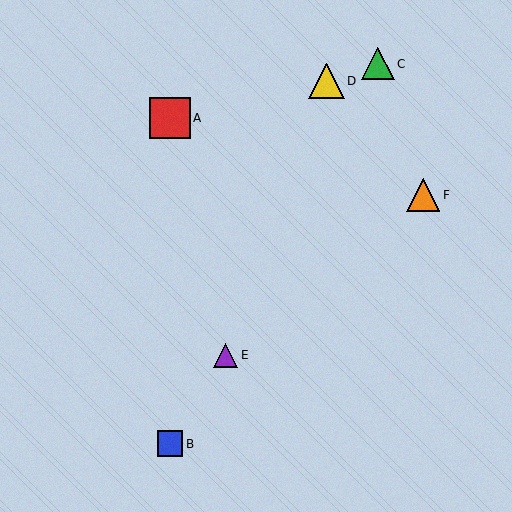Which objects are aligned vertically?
Objects A, B are aligned vertically.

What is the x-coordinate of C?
Object C is at x≈378.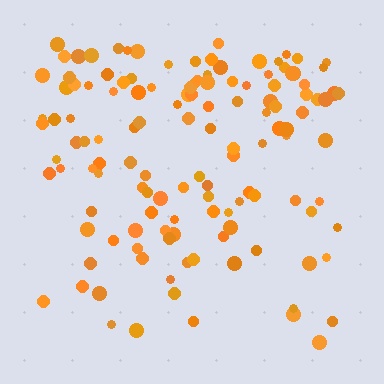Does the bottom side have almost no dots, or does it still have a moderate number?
Still a moderate number, just noticeably fewer than the top.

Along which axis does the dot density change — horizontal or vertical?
Vertical.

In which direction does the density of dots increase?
From bottom to top, with the top side densest.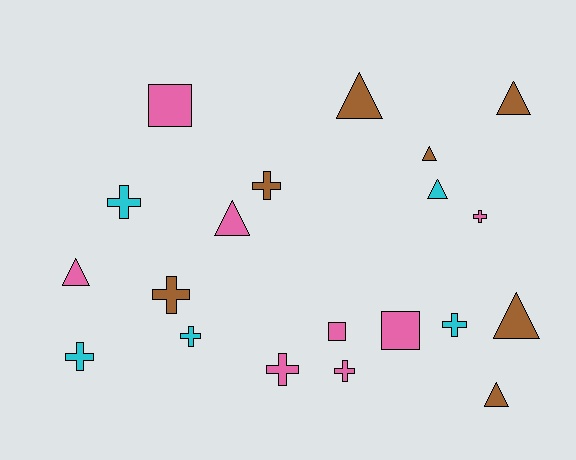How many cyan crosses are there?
There are 4 cyan crosses.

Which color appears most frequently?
Pink, with 8 objects.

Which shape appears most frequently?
Cross, with 9 objects.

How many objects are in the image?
There are 20 objects.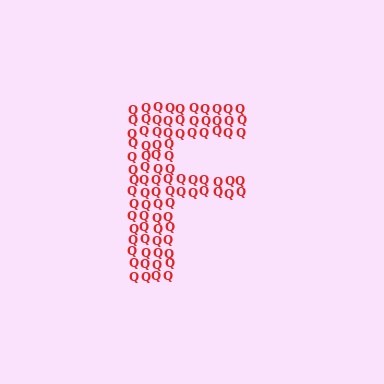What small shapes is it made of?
It is made of small letter Q's.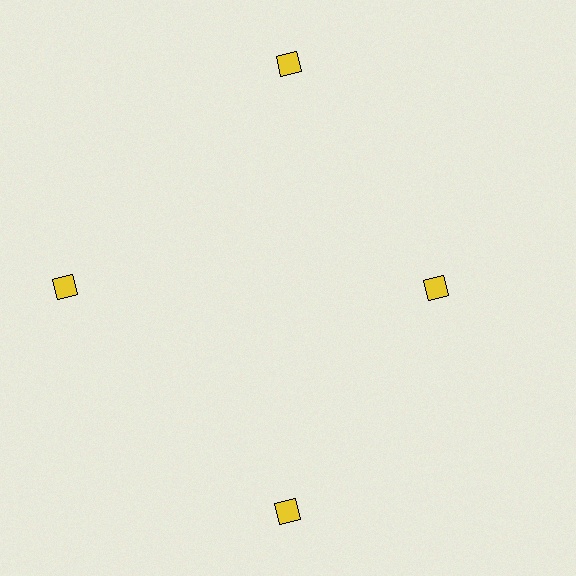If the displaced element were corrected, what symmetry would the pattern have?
It would have 4-fold rotational symmetry — the pattern would map onto itself every 90 degrees.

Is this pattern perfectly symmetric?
No. The 4 yellow diamonds are arranged in a ring, but one element near the 3 o'clock position is pulled inward toward the center, breaking the 4-fold rotational symmetry.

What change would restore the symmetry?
The symmetry would be restored by moving it outward, back onto the ring so that all 4 diamonds sit at equal angles and equal distance from the center.